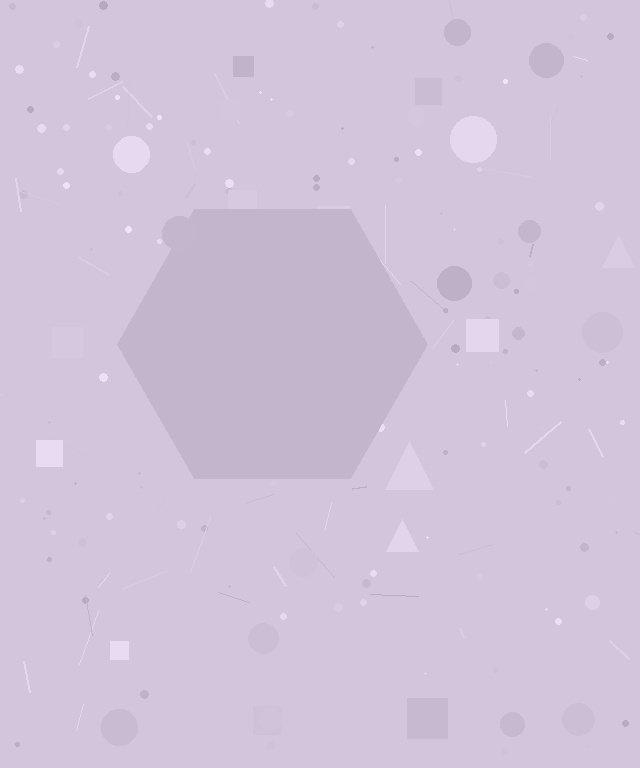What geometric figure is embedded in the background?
A hexagon is embedded in the background.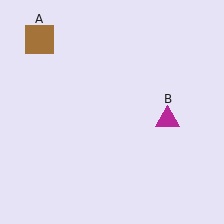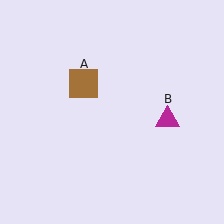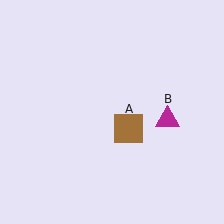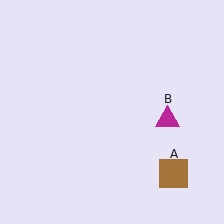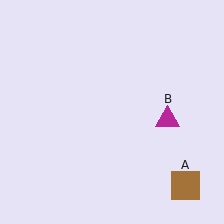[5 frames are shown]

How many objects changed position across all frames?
1 object changed position: brown square (object A).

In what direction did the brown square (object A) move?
The brown square (object A) moved down and to the right.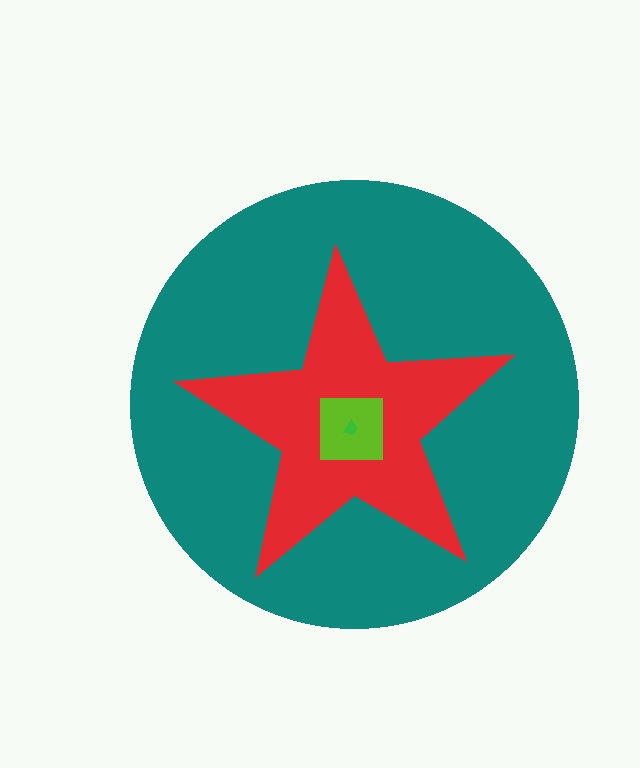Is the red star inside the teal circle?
Yes.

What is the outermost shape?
The teal circle.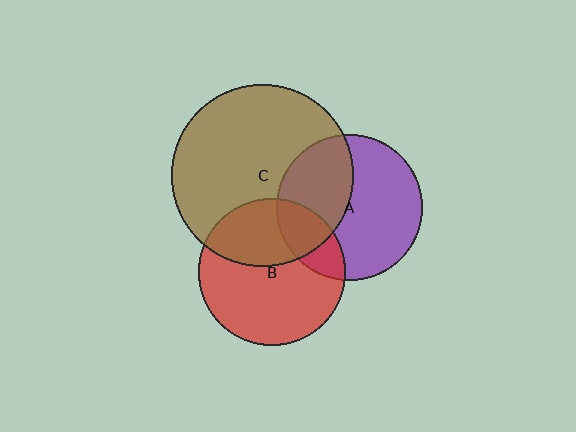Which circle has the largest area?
Circle C (brown).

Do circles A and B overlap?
Yes.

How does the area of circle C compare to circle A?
Approximately 1.5 times.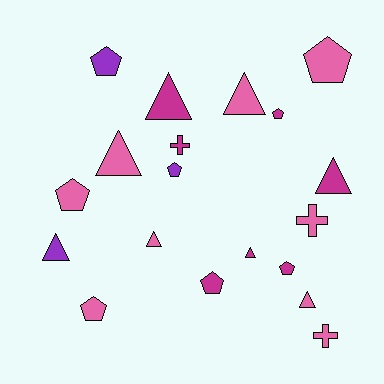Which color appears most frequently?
Pink, with 9 objects.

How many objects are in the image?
There are 19 objects.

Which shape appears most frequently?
Pentagon, with 8 objects.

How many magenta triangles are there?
There are 3 magenta triangles.